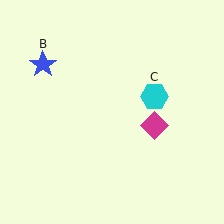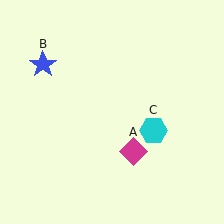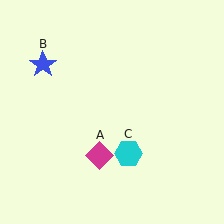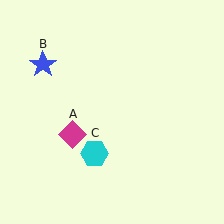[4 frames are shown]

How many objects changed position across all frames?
2 objects changed position: magenta diamond (object A), cyan hexagon (object C).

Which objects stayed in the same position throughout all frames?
Blue star (object B) remained stationary.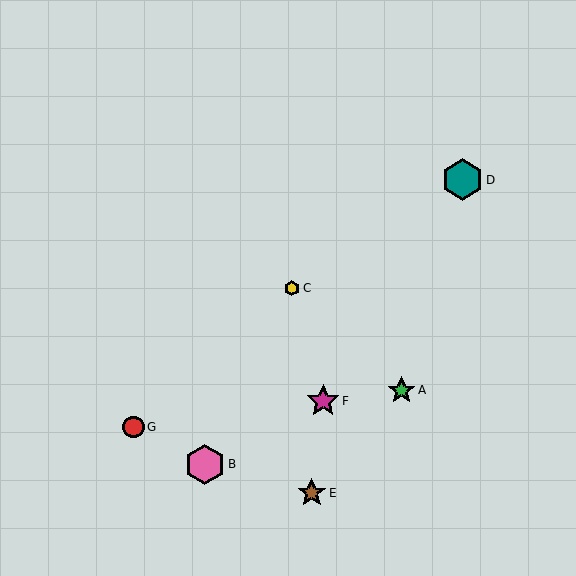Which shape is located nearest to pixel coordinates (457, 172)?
The teal hexagon (labeled D) at (462, 180) is nearest to that location.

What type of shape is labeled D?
Shape D is a teal hexagon.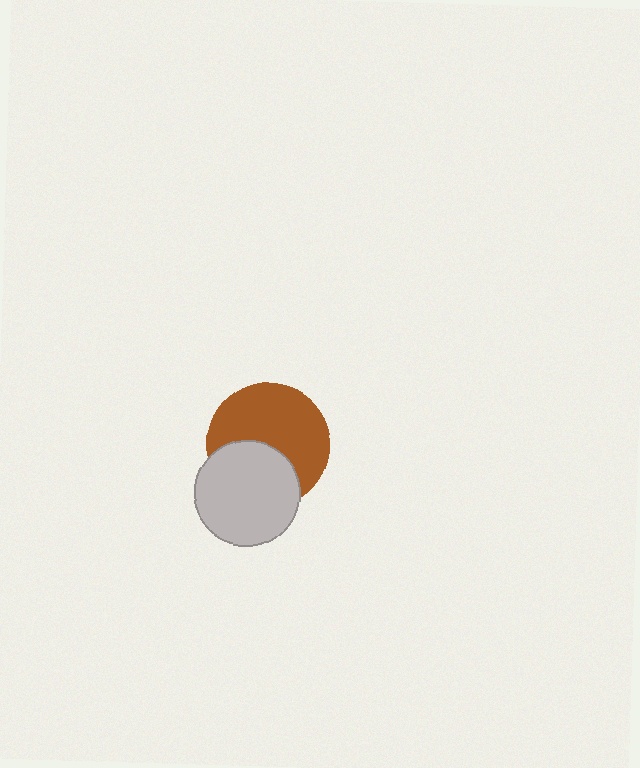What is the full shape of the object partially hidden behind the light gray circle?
The partially hidden object is a brown circle.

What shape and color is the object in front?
The object in front is a light gray circle.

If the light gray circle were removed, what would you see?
You would see the complete brown circle.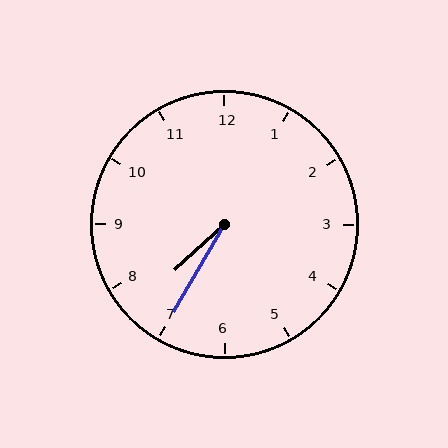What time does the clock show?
7:35.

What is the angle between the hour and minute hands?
Approximately 18 degrees.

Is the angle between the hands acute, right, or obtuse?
It is acute.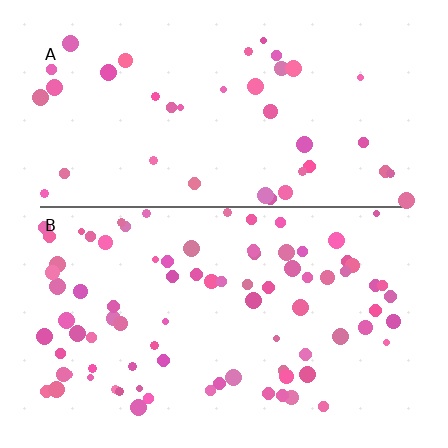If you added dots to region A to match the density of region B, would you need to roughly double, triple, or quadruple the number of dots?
Approximately double.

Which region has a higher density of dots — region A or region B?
B (the bottom).